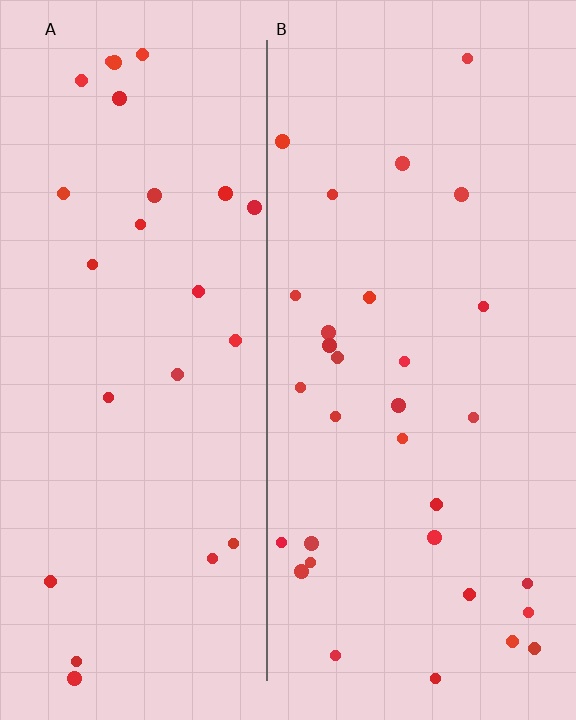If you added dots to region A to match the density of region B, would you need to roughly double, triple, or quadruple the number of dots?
Approximately double.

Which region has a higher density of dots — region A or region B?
B (the right).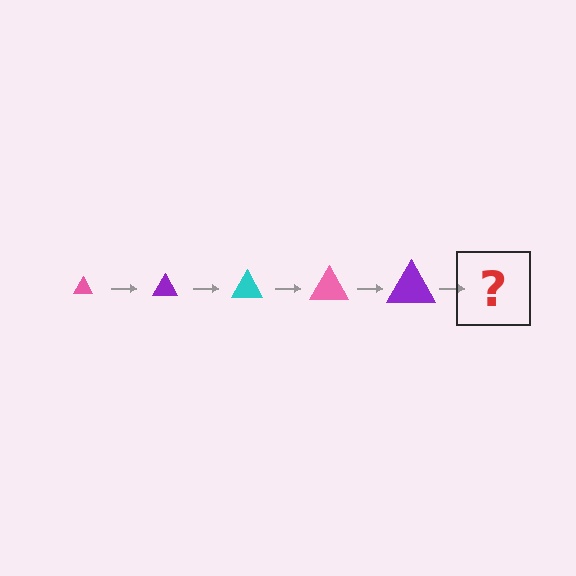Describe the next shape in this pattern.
It should be a cyan triangle, larger than the previous one.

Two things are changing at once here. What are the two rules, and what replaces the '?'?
The two rules are that the triangle grows larger each step and the color cycles through pink, purple, and cyan. The '?' should be a cyan triangle, larger than the previous one.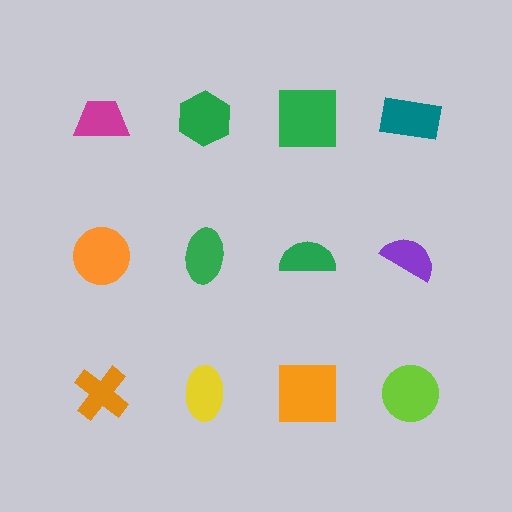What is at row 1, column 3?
A green square.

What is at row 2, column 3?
A green semicircle.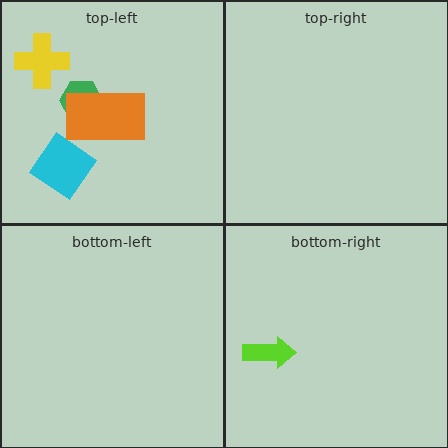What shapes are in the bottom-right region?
The lime arrow.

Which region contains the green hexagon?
The top-left region.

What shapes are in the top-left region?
The cyan diamond, the green hexagon, the orange rectangle, the yellow cross.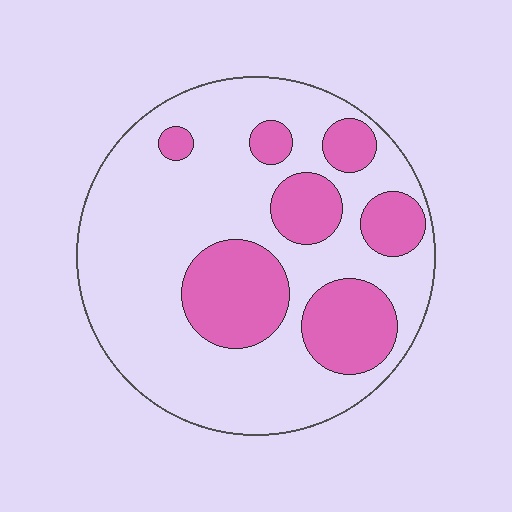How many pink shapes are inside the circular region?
7.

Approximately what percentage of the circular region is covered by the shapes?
Approximately 30%.